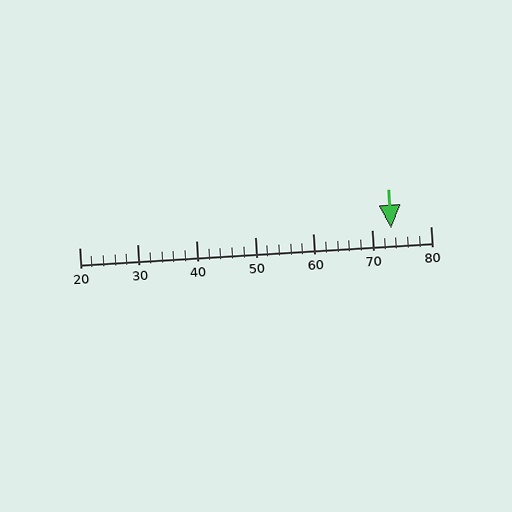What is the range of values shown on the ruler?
The ruler shows values from 20 to 80.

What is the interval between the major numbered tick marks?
The major tick marks are spaced 10 units apart.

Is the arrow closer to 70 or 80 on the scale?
The arrow is closer to 70.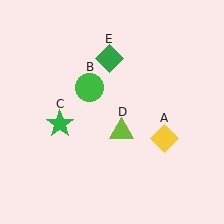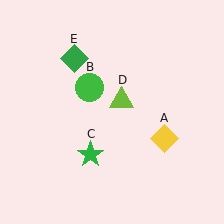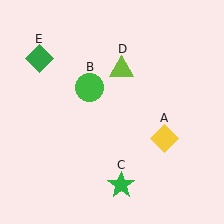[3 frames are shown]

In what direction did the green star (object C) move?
The green star (object C) moved down and to the right.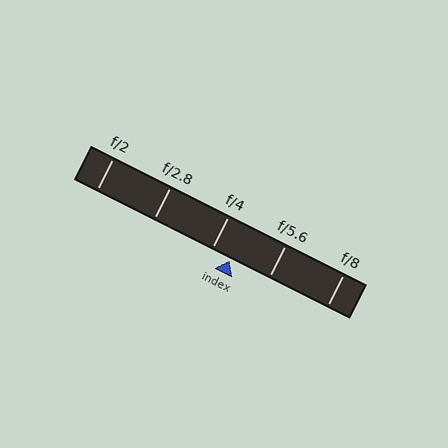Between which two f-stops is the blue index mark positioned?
The index mark is between f/4 and f/5.6.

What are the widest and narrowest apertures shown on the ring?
The widest aperture shown is f/2 and the narrowest is f/8.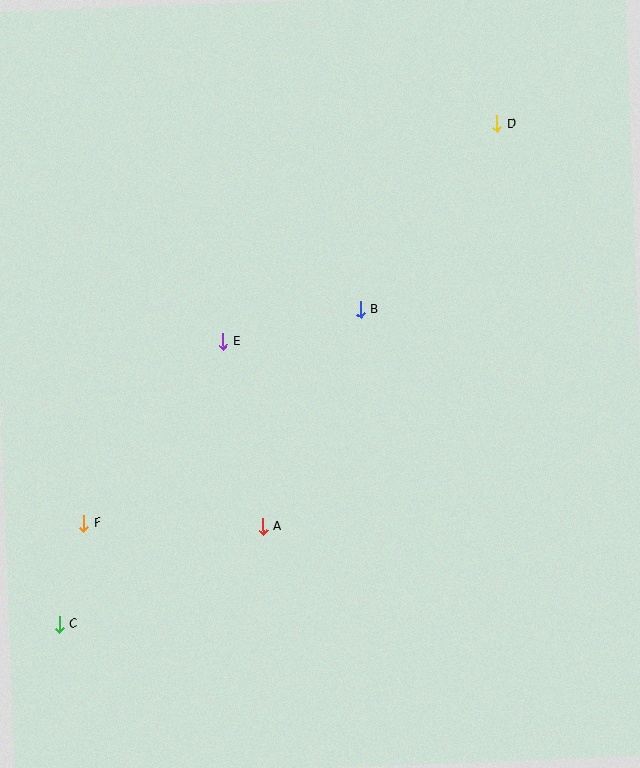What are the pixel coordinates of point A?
Point A is at (263, 527).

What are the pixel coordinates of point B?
Point B is at (360, 310).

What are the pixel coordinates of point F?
Point F is at (84, 523).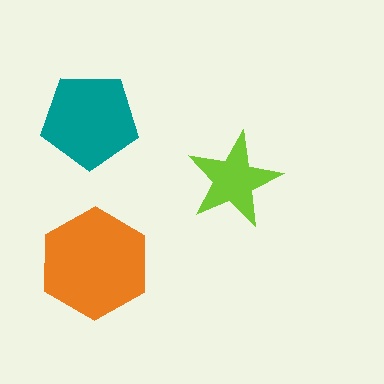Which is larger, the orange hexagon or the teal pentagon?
The orange hexagon.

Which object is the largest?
The orange hexagon.